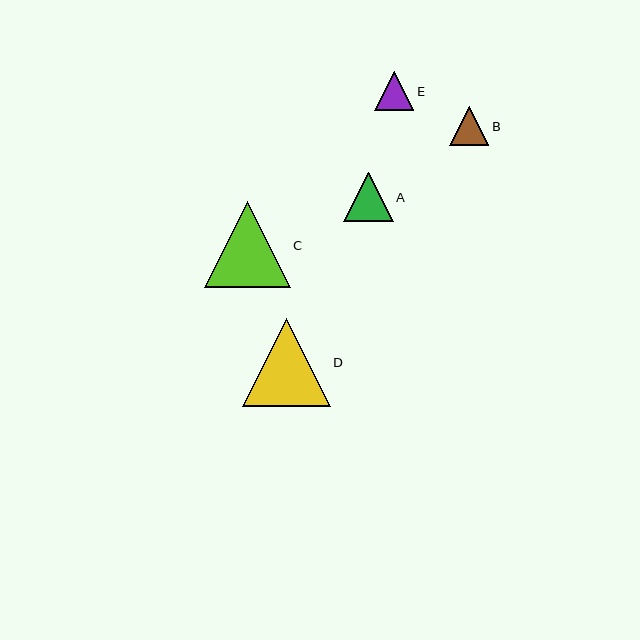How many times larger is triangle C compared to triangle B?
Triangle C is approximately 2.2 times the size of triangle B.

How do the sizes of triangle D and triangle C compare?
Triangle D and triangle C are approximately the same size.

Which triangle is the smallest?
Triangle E is the smallest with a size of approximately 39 pixels.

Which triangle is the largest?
Triangle D is the largest with a size of approximately 88 pixels.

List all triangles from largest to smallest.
From largest to smallest: D, C, A, B, E.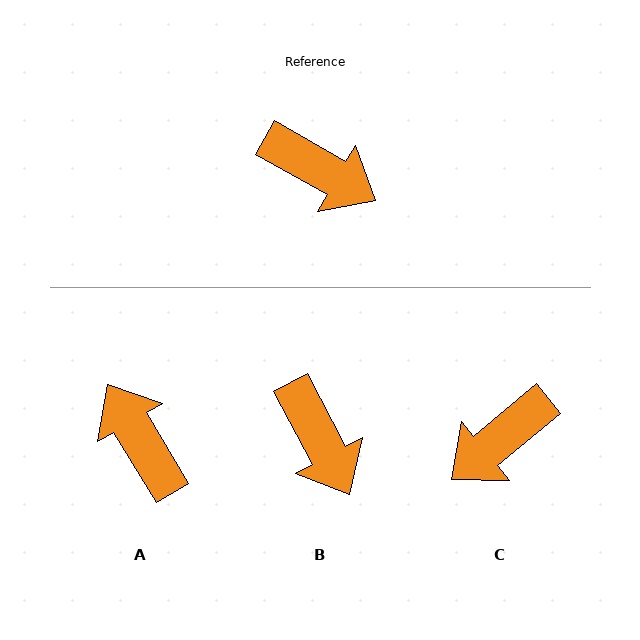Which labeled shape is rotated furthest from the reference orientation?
A, about 150 degrees away.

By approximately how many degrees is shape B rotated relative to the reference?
Approximately 33 degrees clockwise.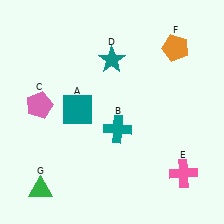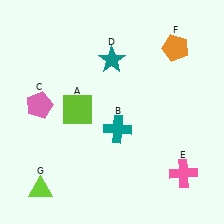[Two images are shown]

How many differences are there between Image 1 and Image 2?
There are 2 differences between the two images.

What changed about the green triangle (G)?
In Image 1, G is green. In Image 2, it changed to lime.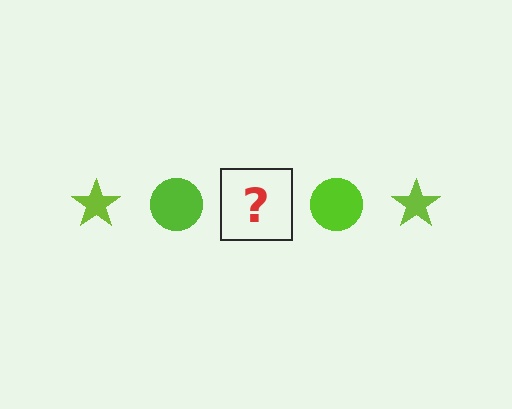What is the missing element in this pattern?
The missing element is a lime star.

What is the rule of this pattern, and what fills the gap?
The rule is that the pattern cycles through star, circle shapes in lime. The gap should be filled with a lime star.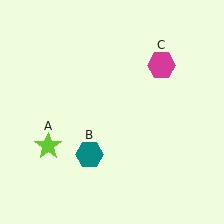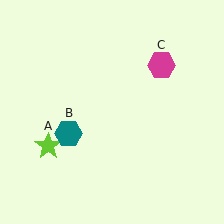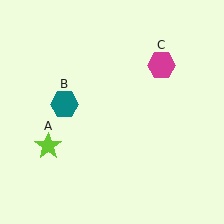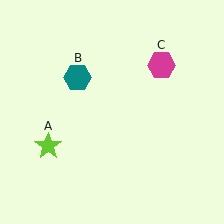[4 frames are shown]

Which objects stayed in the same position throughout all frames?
Lime star (object A) and magenta hexagon (object C) remained stationary.